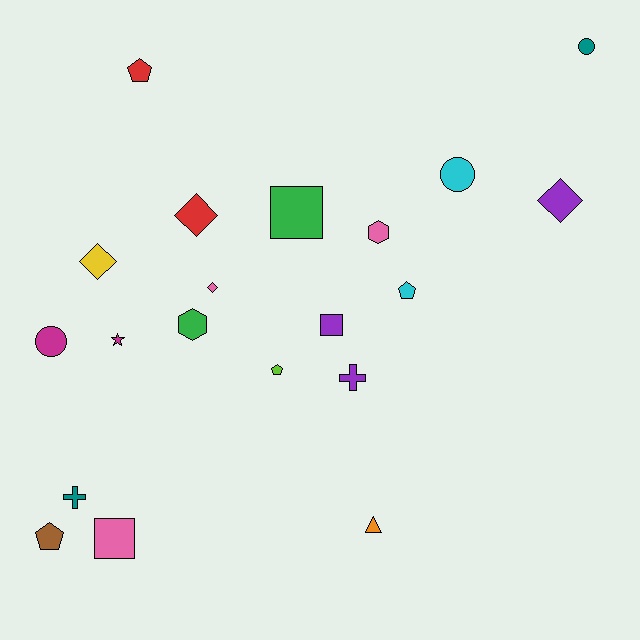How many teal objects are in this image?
There are 2 teal objects.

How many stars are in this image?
There is 1 star.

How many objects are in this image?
There are 20 objects.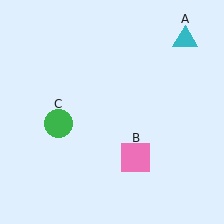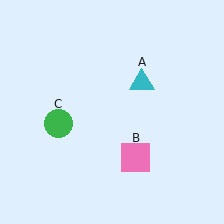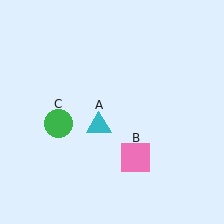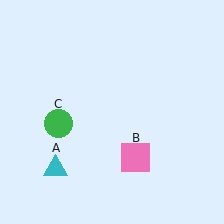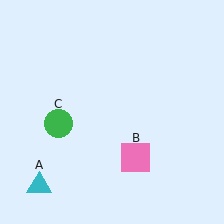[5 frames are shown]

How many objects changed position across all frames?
1 object changed position: cyan triangle (object A).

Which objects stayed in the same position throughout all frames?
Pink square (object B) and green circle (object C) remained stationary.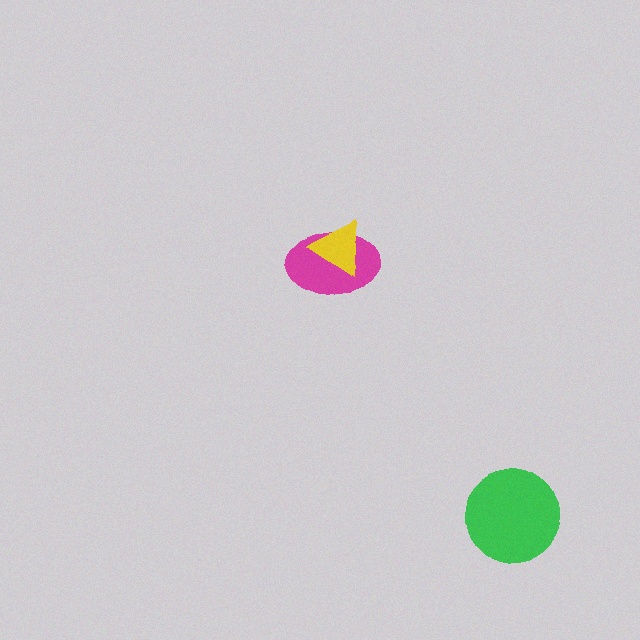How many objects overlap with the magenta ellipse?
1 object overlaps with the magenta ellipse.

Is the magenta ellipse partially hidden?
Yes, it is partially covered by another shape.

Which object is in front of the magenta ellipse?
The yellow triangle is in front of the magenta ellipse.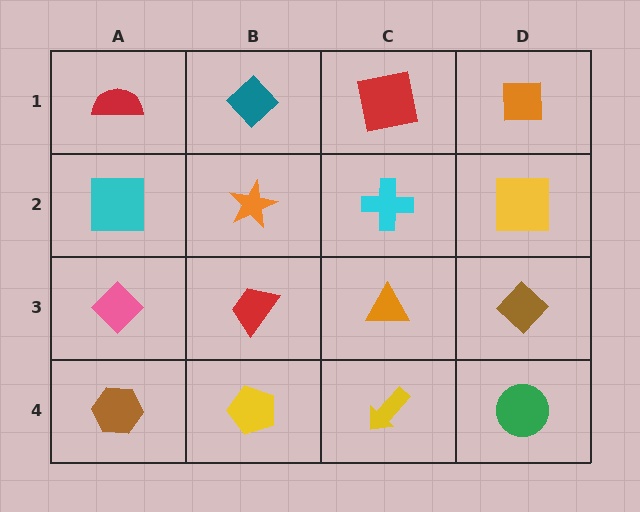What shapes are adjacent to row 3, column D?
A yellow square (row 2, column D), a green circle (row 4, column D), an orange triangle (row 3, column C).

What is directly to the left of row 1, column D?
A red square.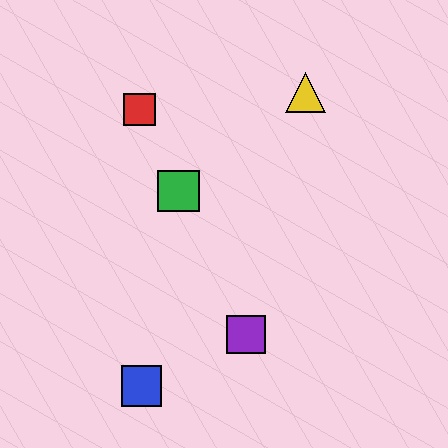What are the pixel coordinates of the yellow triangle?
The yellow triangle is at (306, 93).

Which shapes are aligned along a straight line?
The red square, the green square, the purple square are aligned along a straight line.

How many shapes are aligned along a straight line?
3 shapes (the red square, the green square, the purple square) are aligned along a straight line.